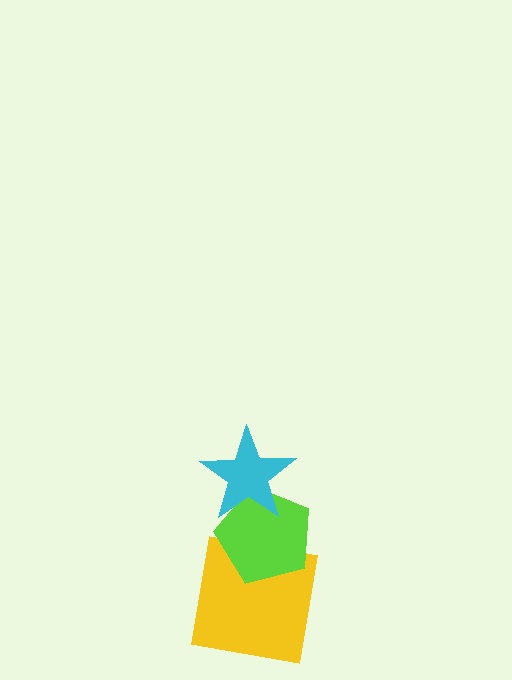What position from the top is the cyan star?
The cyan star is 1st from the top.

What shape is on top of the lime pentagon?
The cyan star is on top of the lime pentagon.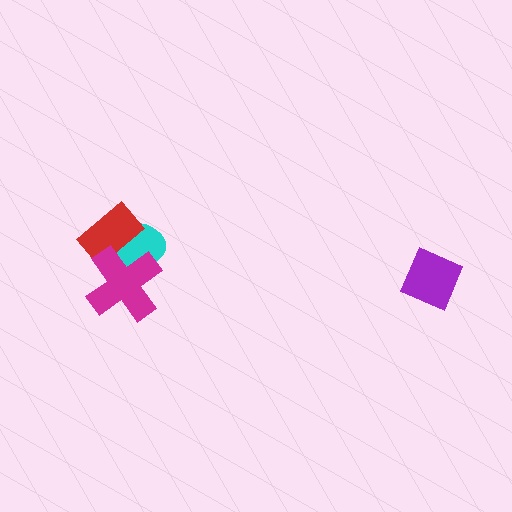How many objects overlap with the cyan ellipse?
2 objects overlap with the cyan ellipse.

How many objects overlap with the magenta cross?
2 objects overlap with the magenta cross.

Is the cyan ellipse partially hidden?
Yes, it is partially covered by another shape.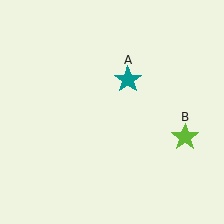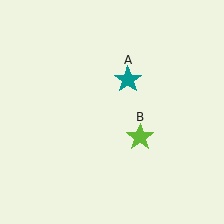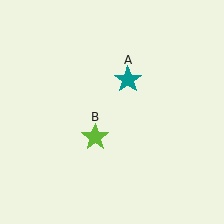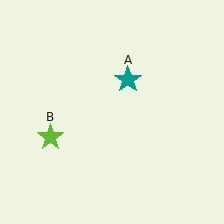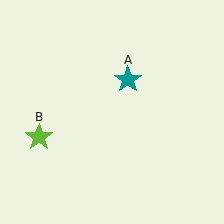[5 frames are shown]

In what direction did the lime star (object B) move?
The lime star (object B) moved left.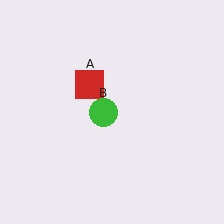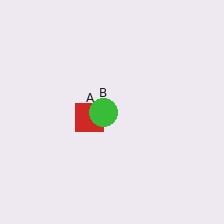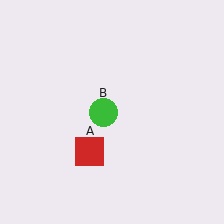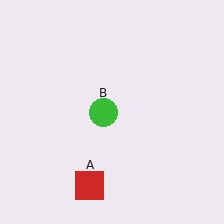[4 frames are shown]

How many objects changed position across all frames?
1 object changed position: red square (object A).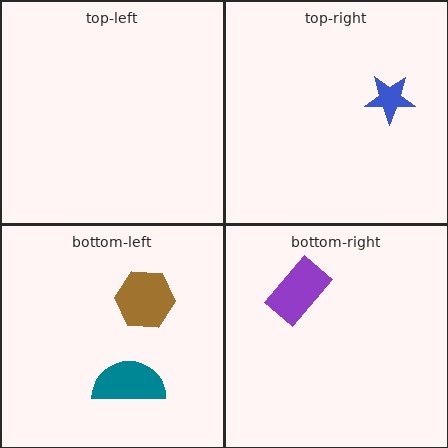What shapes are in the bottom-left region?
The teal semicircle, the brown hexagon.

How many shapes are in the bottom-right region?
1.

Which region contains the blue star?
The top-right region.